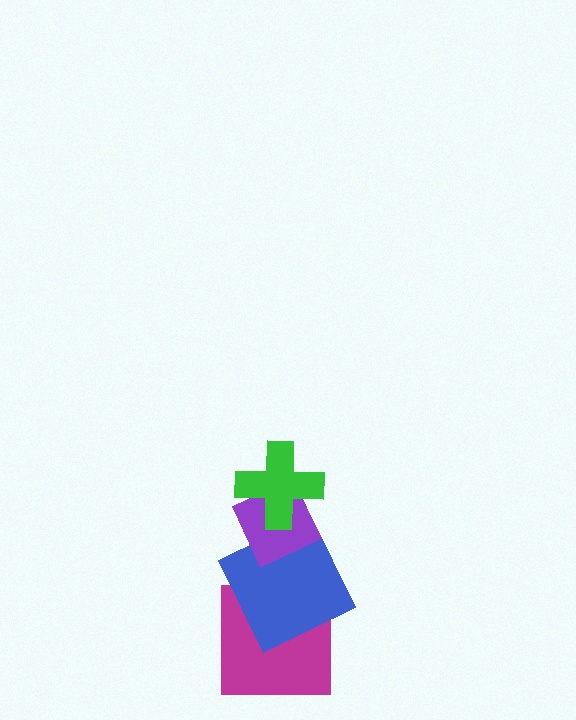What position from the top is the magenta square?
The magenta square is 4th from the top.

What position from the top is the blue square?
The blue square is 3rd from the top.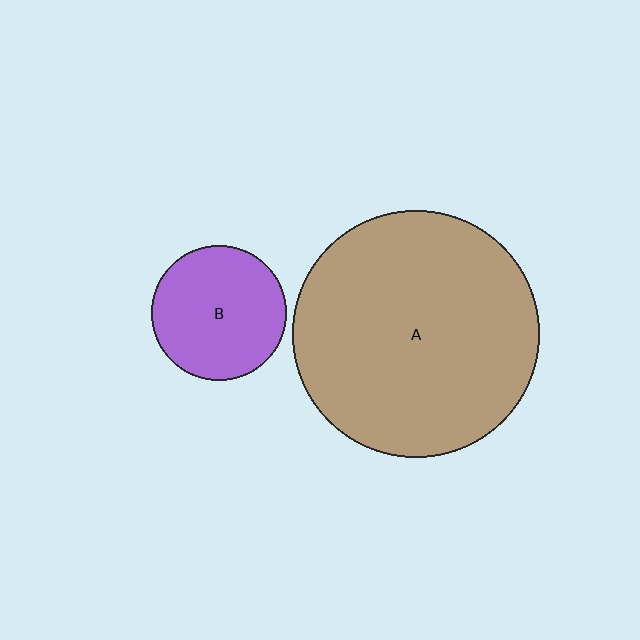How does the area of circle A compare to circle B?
Approximately 3.4 times.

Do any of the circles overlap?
No, none of the circles overlap.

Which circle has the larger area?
Circle A (brown).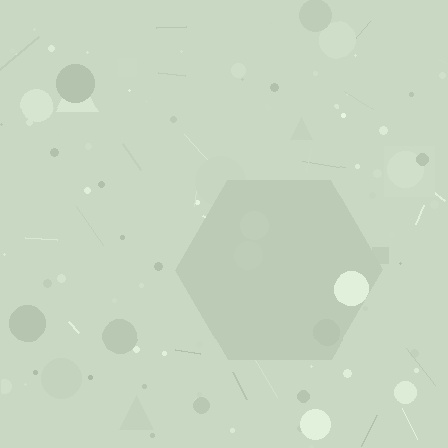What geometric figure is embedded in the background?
A hexagon is embedded in the background.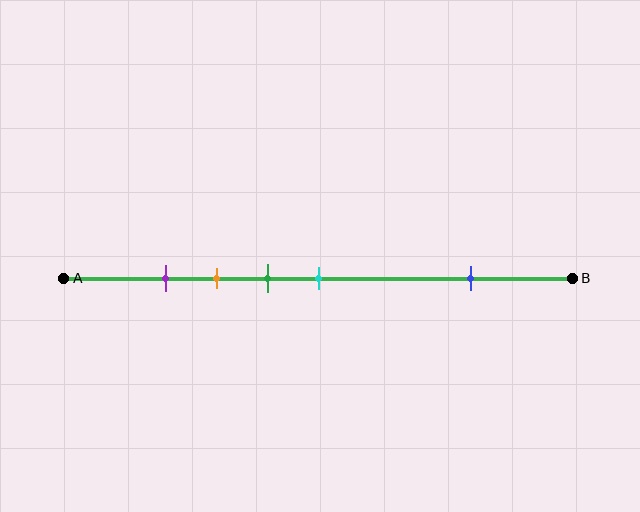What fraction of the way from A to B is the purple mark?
The purple mark is approximately 20% (0.2) of the way from A to B.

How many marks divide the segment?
There are 5 marks dividing the segment.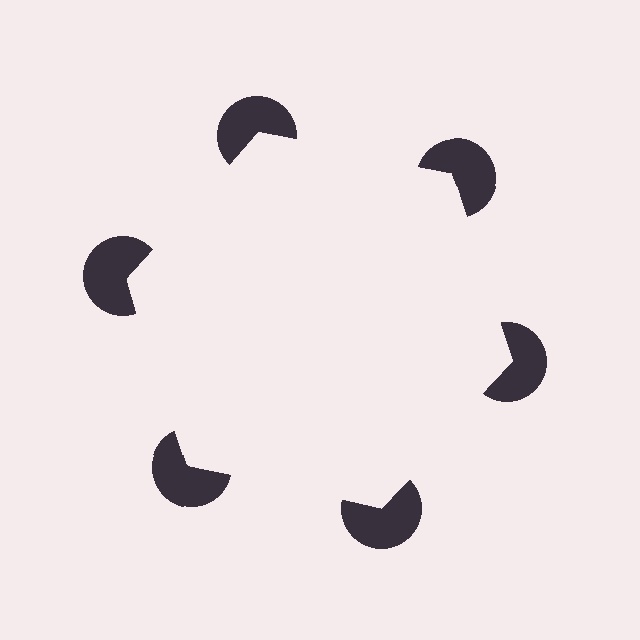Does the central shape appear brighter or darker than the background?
It typically appears slightly brighter than the background, even though no actual brightness change is drawn.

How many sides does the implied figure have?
6 sides.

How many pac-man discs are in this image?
There are 6 — one at each vertex of the illusory hexagon.